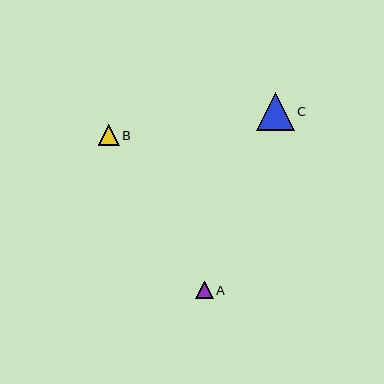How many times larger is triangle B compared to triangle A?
Triangle B is approximately 1.2 times the size of triangle A.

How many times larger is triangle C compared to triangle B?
Triangle C is approximately 1.8 times the size of triangle B.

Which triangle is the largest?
Triangle C is the largest with a size of approximately 38 pixels.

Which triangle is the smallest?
Triangle A is the smallest with a size of approximately 18 pixels.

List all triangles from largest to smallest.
From largest to smallest: C, B, A.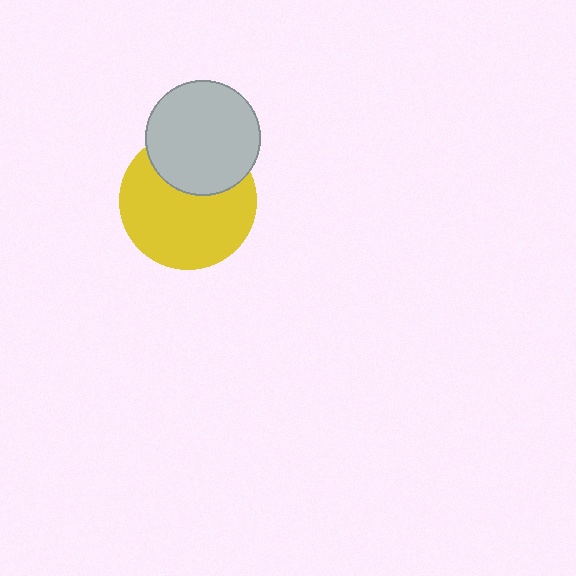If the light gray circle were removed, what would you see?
You would see the complete yellow circle.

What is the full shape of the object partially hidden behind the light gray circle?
The partially hidden object is a yellow circle.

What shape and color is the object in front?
The object in front is a light gray circle.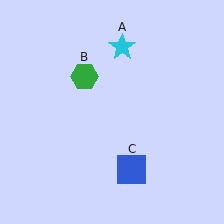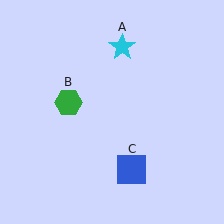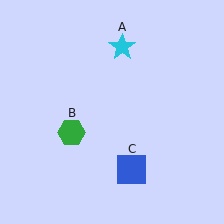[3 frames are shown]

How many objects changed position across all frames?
1 object changed position: green hexagon (object B).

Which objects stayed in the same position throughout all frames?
Cyan star (object A) and blue square (object C) remained stationary.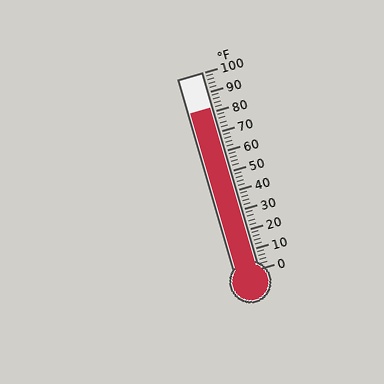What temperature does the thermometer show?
The thermometer shows approximately 82°F.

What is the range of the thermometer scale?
The thermometer scale ranges from 0°F to 100°F.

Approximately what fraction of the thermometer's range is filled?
The thermometer is filled to approximately 80% of its range.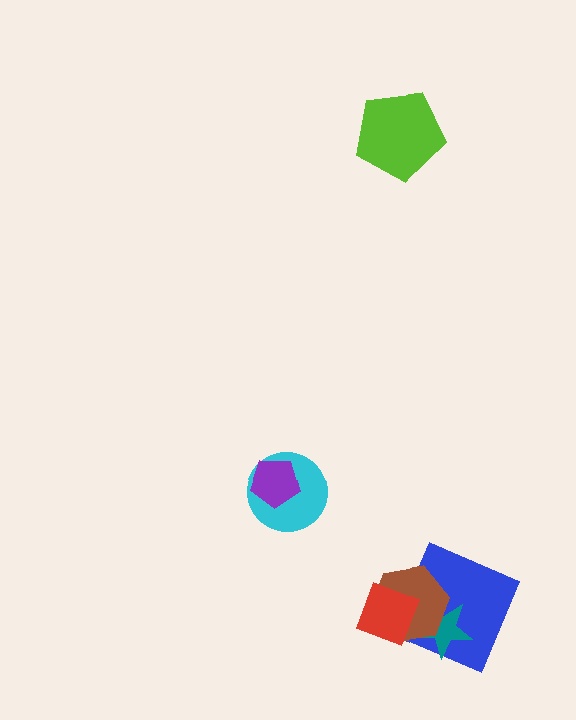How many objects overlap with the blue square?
3 objects overlap with the blue square.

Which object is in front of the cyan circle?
The purple pentagon is in front of the cyan circle.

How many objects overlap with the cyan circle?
1 object overlaps with the cyan circle.